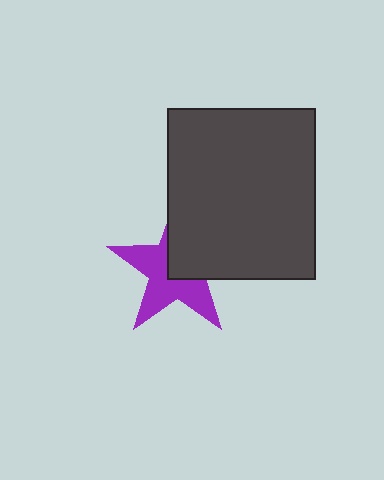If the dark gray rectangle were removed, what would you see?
You would see the complete purple star.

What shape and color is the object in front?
The object in front is a dark gray rectangle.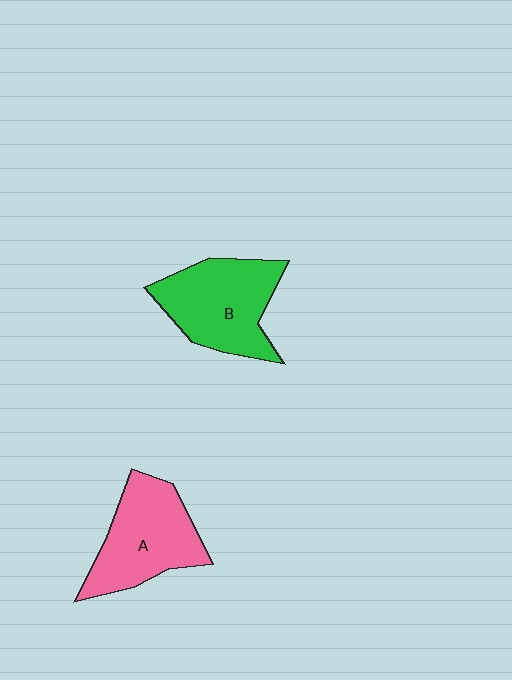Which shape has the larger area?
Shape B (green).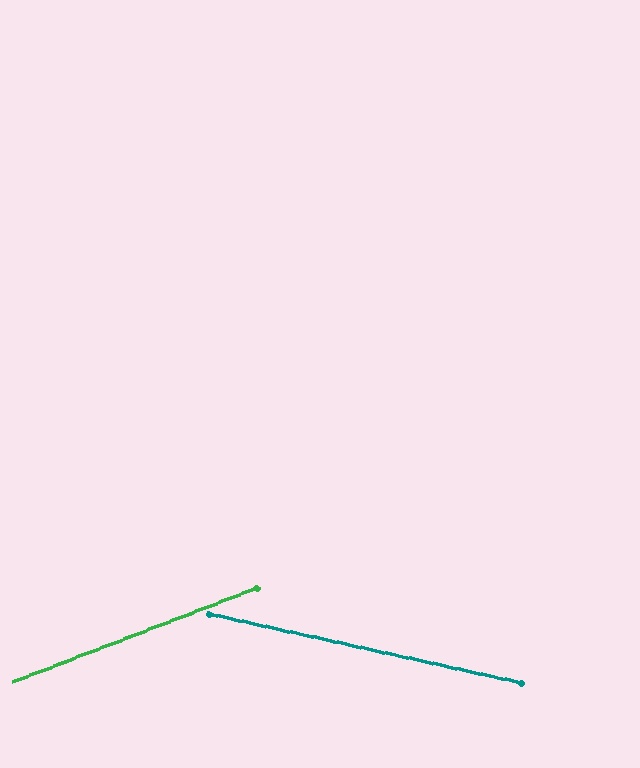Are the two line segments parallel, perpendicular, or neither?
Neither parallel nor perpendicular — they differ by about 33°.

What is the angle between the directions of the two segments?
Approximately 33 degrees.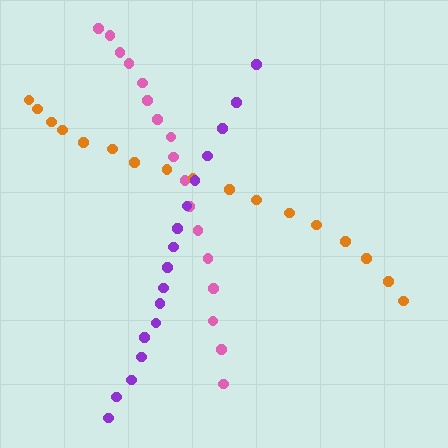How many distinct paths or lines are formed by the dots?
There are 3 distinct paths.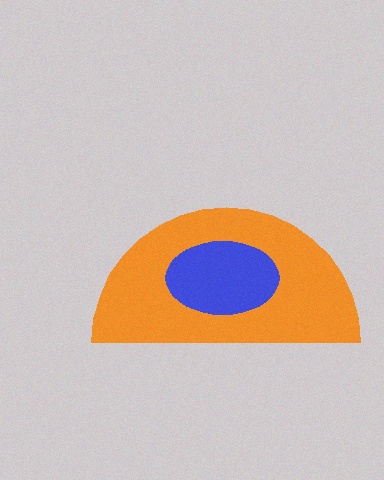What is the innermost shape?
The blue ellipse.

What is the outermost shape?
The orange semicircle.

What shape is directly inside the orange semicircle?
The blue ellipse.